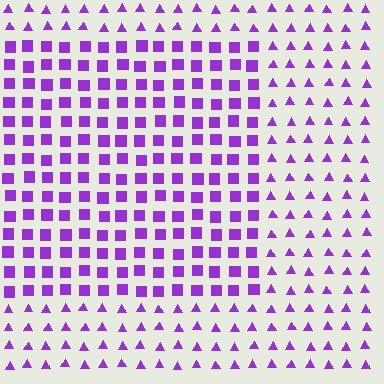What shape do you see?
I see a rectangle.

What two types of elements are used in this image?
The image uses squares inside the rectangle region and triangles outside it.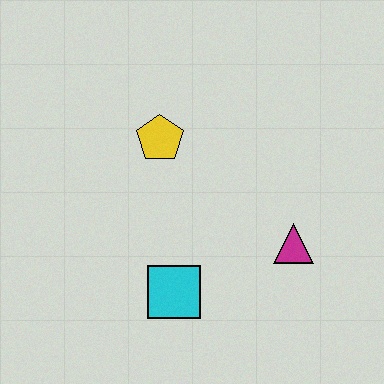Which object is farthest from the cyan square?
The yellow pentagon is farthest from the cyan square.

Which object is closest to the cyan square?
The magenta triangle is closest to the cyan square.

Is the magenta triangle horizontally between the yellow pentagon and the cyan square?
No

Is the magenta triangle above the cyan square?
Yes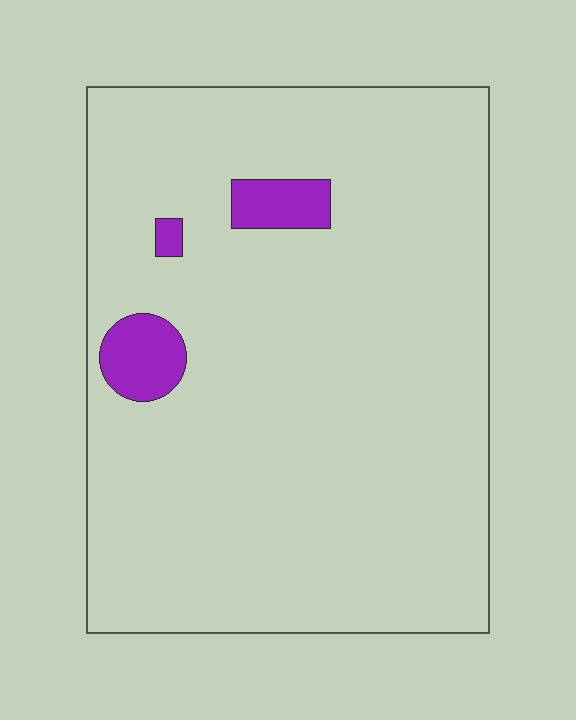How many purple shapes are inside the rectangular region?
3.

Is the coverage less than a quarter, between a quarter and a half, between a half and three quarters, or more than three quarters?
Less than a quarter.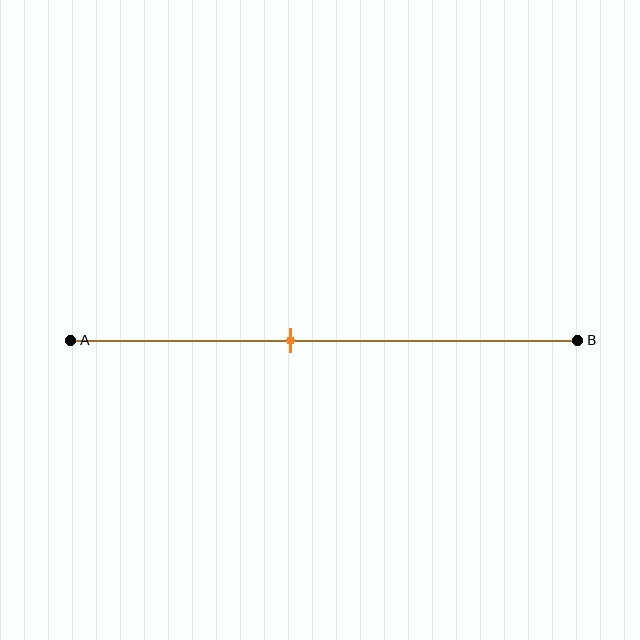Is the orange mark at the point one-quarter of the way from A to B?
No, the mark is at about 45% from A, not at the 25% one-quarter point.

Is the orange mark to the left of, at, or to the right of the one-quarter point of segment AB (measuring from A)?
The orange mark is to the right of the one-quarter point of segment AB.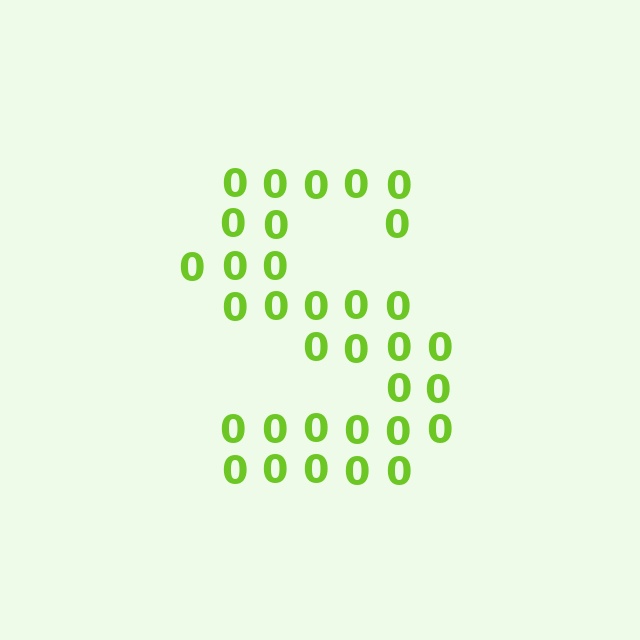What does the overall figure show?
The overall figure shows the letter S.